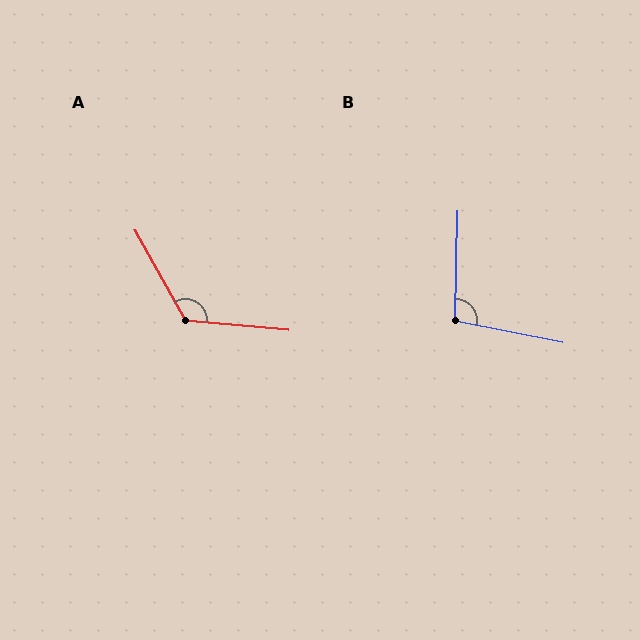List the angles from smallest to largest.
B (100°), A (124°).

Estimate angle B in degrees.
Approximately 100 degrees.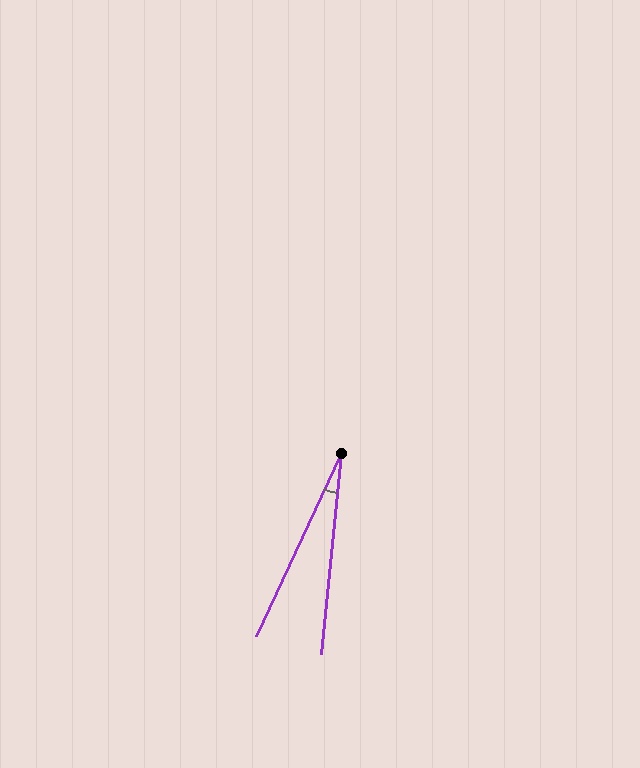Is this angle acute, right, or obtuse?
It is acute.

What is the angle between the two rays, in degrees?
Approximately 19 degrees.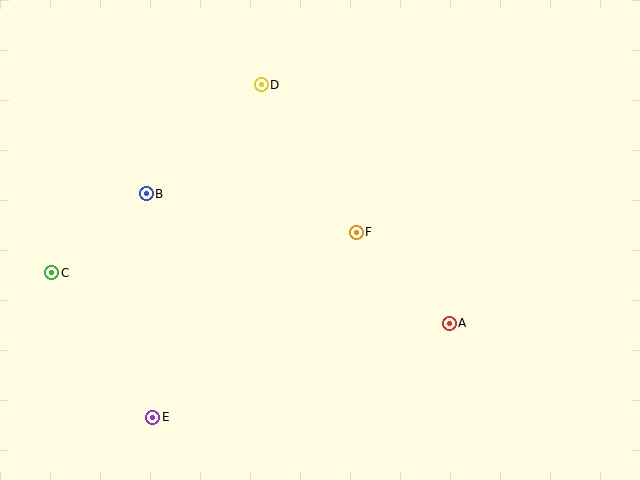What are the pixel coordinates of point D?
Point D is at (261, 85).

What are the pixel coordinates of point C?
Point C is at (52, 273).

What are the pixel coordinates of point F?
Point F is at (356, 232).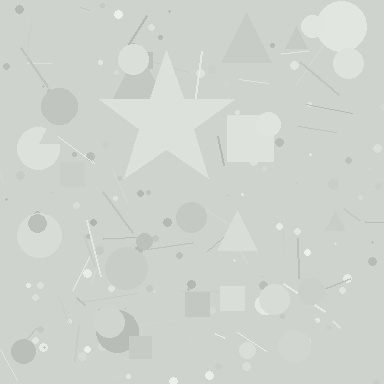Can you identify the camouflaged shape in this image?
The camouflaged shape is a star.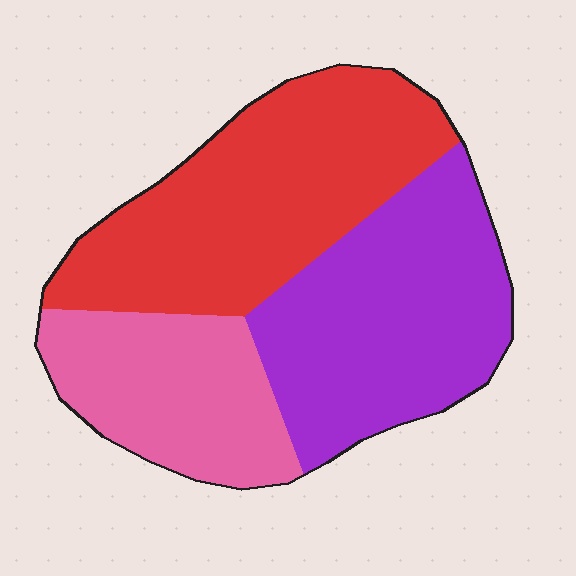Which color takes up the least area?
Pink, at roughly 25%.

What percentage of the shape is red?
Red takes up between a quarter and a half of the shape.